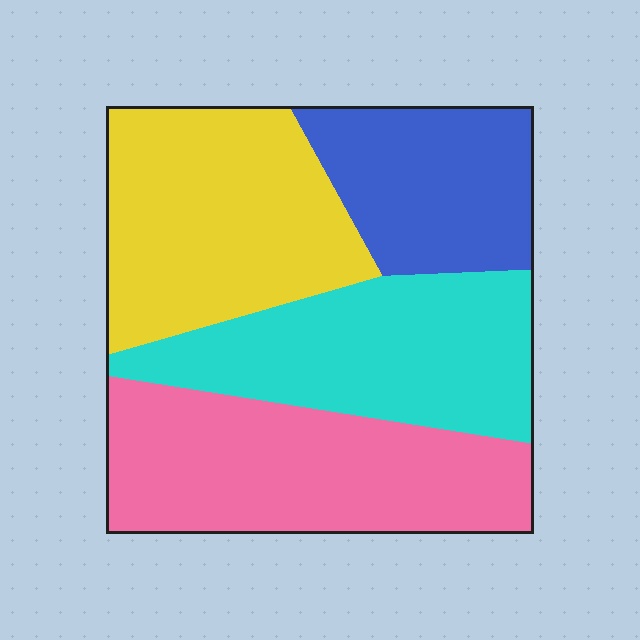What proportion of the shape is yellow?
Yellow takes up about one quarter (1/4) of the shape.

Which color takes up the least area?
Blue, at roughly 20%.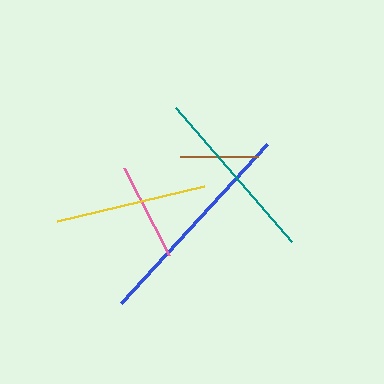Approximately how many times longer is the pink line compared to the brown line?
The pink line is approximately 1.2 times the length of the brown line.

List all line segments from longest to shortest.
From longest to shortest: blue, teal, yellow, pink, brown.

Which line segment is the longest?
The blue line is the longest at approximately 216 pixels.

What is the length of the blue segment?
The blue segment is approximately 216 pixels long.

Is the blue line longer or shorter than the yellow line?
The blue line is longer than the yellow line.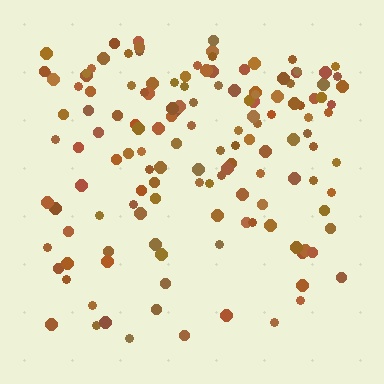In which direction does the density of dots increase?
From bottom to top, with the top side densest.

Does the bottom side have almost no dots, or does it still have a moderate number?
Still a moderate number, just noticeably fewer than the top.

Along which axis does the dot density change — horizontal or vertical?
Vertical.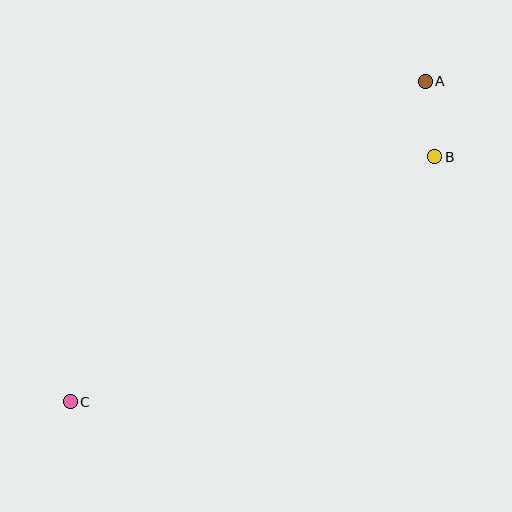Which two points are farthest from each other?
Points A and C are farthest from each other.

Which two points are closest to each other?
Points A and B are closest to each other.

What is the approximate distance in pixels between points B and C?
The distance between B and C is approximately 439 pixels.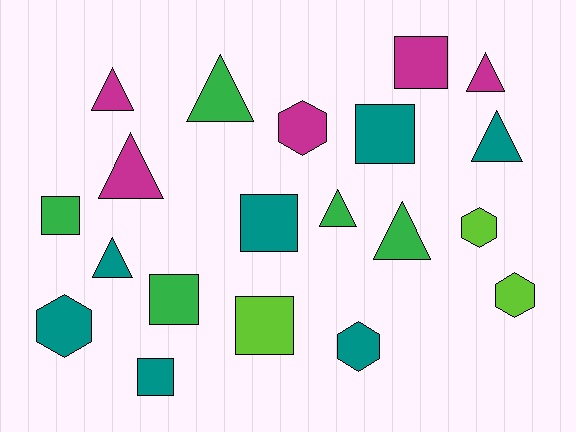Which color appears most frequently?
Teal, with 7 objects.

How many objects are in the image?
There are 20 objects.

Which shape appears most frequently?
Triangle, with 8 objects.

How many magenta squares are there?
There is 1 magenta square.